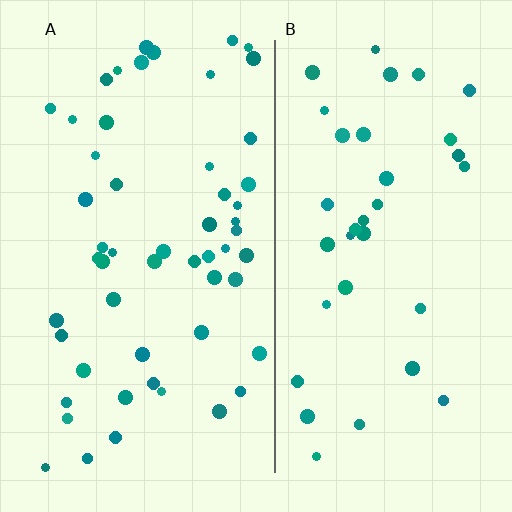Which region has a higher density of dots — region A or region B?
A (the left).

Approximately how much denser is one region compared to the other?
Approximately 1.6× — region A over region B.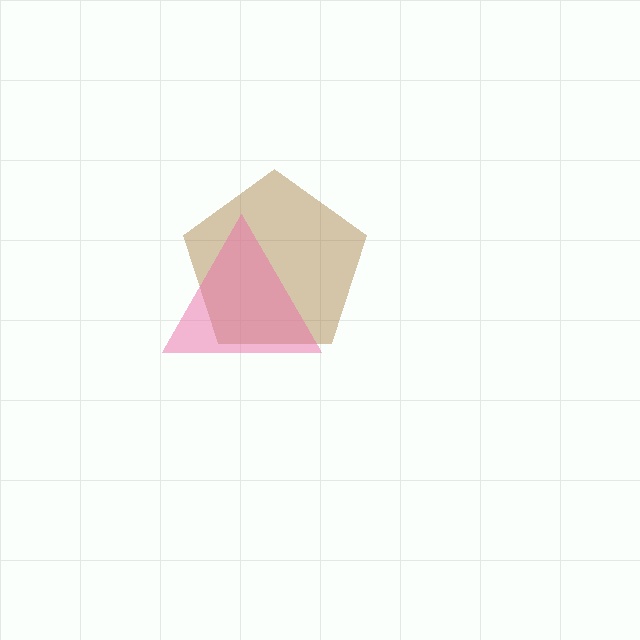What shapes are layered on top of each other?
The layered shapes are: a brown pentagon, a pink triangle.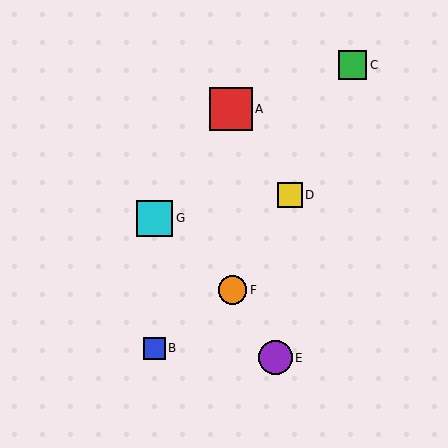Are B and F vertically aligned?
No, B is at x≈155 and F is at x≈233.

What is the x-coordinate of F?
Object F is at x≈233.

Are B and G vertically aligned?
Yes, both are at x≈155.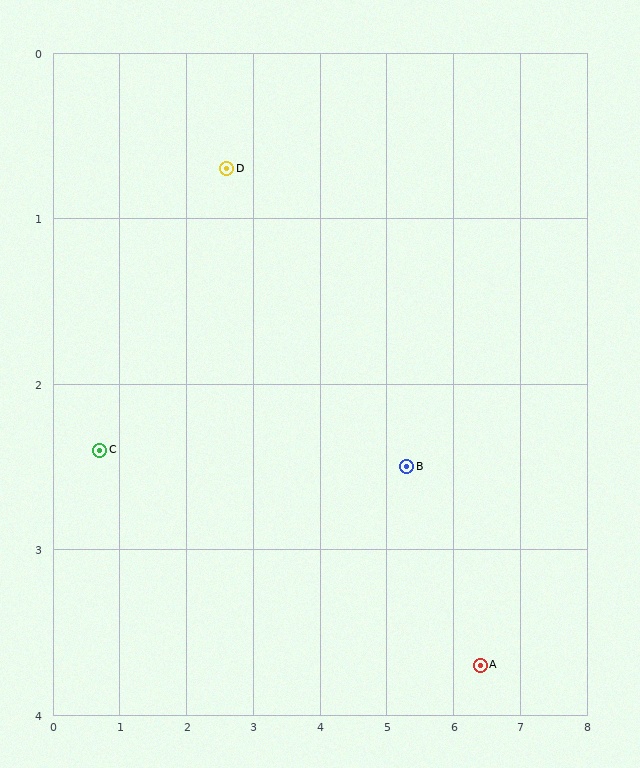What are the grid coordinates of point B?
Point B is at approximately (5.3, 2.5).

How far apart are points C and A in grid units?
Points C and A are about 5.8 grid units apart.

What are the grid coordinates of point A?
Point A is at approximately (6.4, 3.7).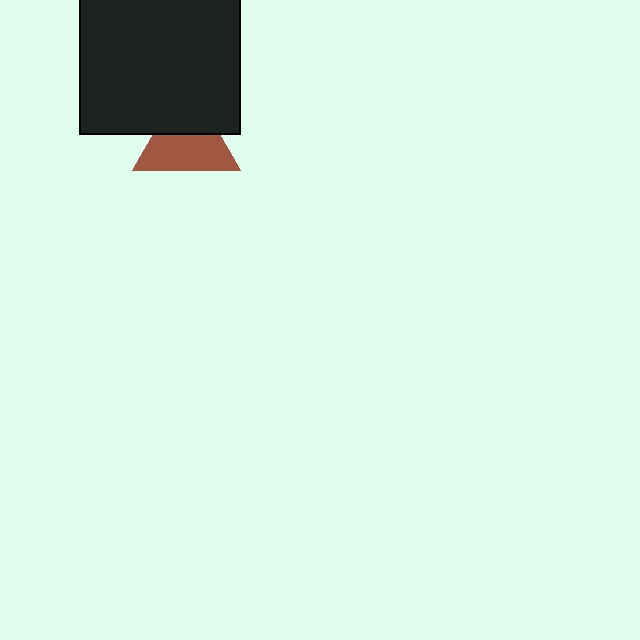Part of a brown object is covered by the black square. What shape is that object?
It is a triangle.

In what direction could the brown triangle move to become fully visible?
The brown triangle could move down. That would shift it out from behind the black square entirely.